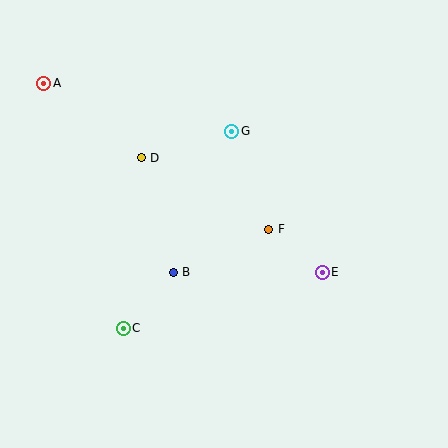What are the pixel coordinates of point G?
Point G is at (231, 131).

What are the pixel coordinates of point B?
Point B is at (173, 272).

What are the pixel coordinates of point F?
Point F is at (269, 229).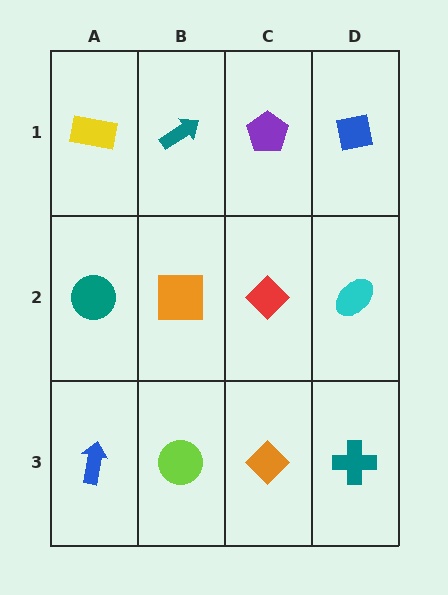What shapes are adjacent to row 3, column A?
A teal circle (row 2, column A), a lime circle (row 3, column B).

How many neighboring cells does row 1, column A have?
2.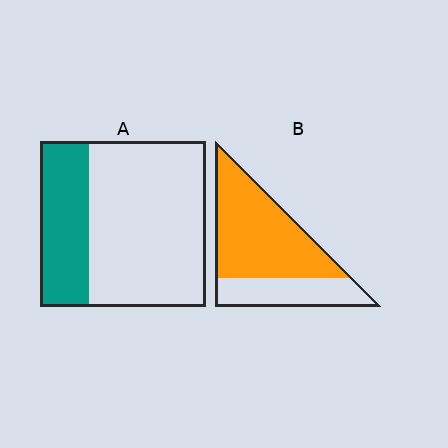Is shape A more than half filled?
No.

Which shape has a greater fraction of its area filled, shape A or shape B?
Shape B.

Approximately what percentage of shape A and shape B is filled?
A is approximately 30% and B is approximately 70%.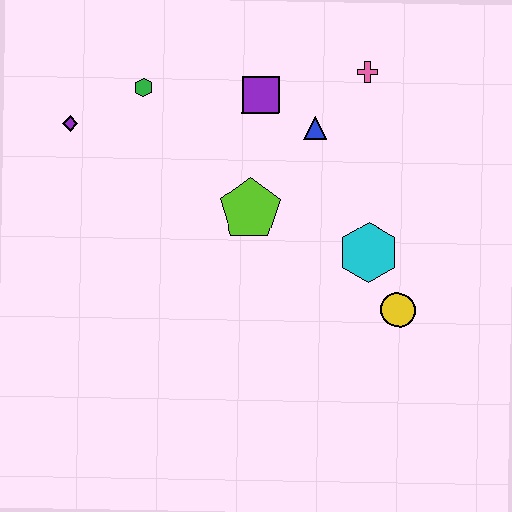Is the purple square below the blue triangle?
No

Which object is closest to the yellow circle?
The cyan hexagon is closest to the yellow circle.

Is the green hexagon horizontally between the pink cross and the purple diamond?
Yes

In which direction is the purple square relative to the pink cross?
The purple square is to the left of the pink cross.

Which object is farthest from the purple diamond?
The yellow circle is farthest from the purple diamond.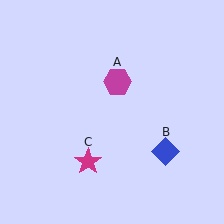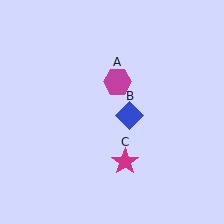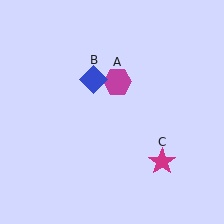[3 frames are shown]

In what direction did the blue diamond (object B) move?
The blue diamond (object B) moved up and to the left.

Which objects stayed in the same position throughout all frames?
Magenta hexagon (object A) remained stationary.